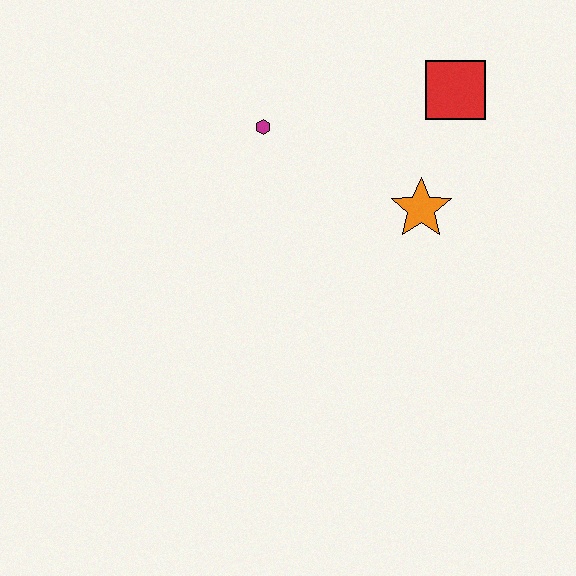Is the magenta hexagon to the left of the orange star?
Yes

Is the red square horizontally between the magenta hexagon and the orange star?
No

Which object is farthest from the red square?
The magenta hexagon is farthest from the red square.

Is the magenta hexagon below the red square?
Yes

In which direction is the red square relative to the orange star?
The red square is above the orange star.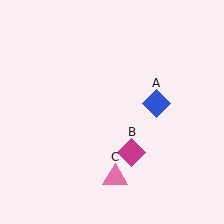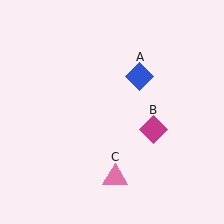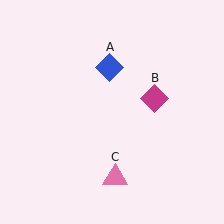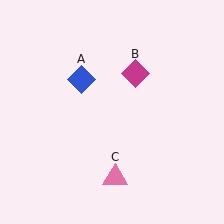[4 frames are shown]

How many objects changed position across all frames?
2 objects changed position: blue diamond (object A), magenta diamond (object B).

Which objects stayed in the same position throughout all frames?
Pink triangle (object C) remained stationary.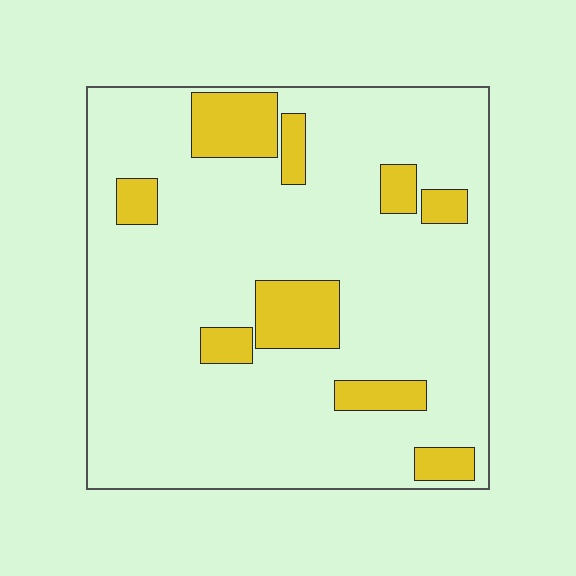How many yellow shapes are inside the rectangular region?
9.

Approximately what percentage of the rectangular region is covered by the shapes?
Approximately 15%.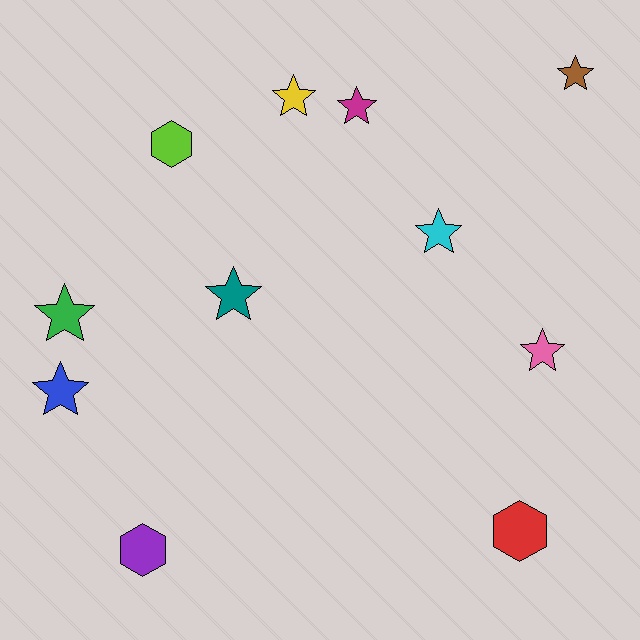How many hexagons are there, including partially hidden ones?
There are 3 hexagons.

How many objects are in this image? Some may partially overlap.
There are 11 objects.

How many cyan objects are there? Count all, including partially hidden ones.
There is 1 cyan object.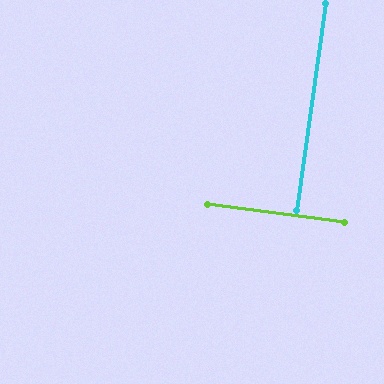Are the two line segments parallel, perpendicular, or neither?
Perpendicular — they meet at approximately 90°.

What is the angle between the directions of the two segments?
Approximately 90 degrees.